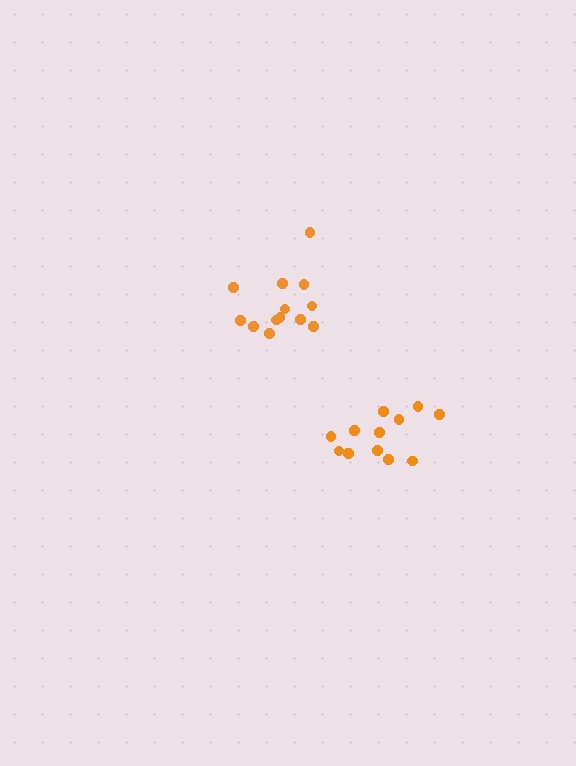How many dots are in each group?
Group 1: 13 dots, Group 2: 12 dots (25 total).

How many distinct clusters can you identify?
There are 2 distinct clusters.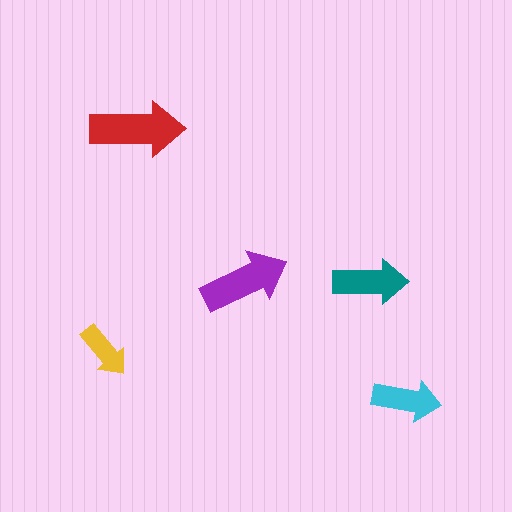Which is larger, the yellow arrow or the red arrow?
The red one.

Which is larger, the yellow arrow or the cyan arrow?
The cyan one.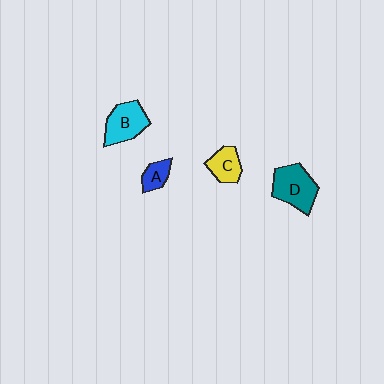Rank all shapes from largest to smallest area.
From largest to smallest: D (teal), B (cyan), C (yellow), A (blue).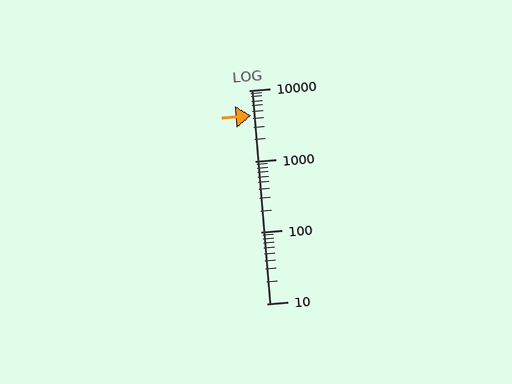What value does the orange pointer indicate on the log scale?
The pointer indicates approximately 4400.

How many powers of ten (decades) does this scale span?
The scale spans 3 decades, from 10 to 10000.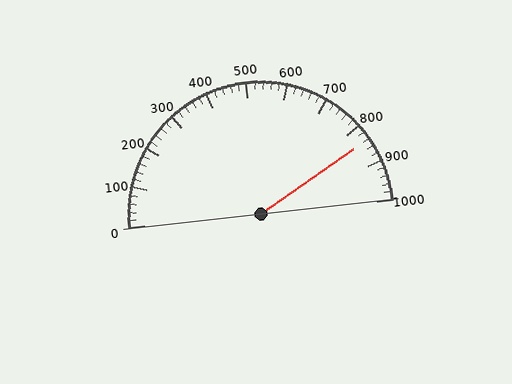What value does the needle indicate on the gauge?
The needle indicates approximately 840.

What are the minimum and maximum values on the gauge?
The gauge ranges from 0 to 1000.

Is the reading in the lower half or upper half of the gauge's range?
The reading is in the upper half of the range (0 to 1000).